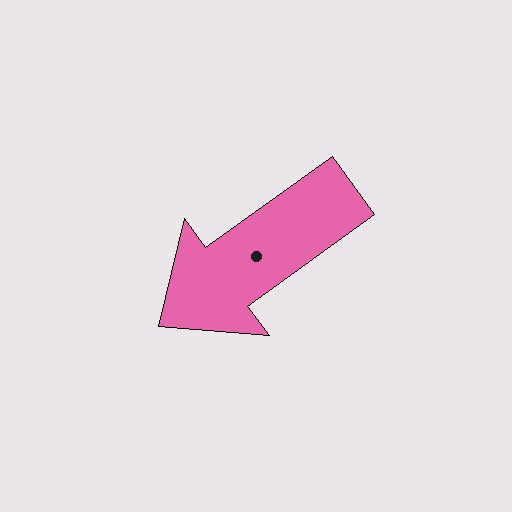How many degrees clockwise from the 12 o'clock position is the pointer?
Approximately 234 degrees.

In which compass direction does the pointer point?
Southwest.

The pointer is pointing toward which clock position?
Roughly 8 o'clock.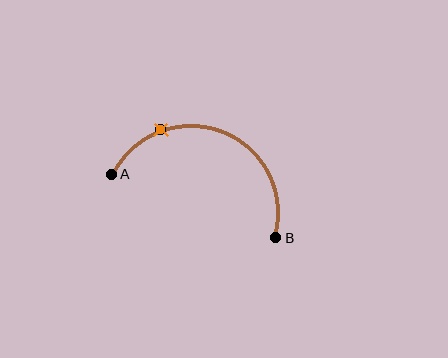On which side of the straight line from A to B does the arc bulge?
The arc bulges above the straight line connecting A and B.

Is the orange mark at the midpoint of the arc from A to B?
No. The orange mark lies on the arc but is closer to endpoint A. The arc midpoint would be at the point on the curve equidistant along the arc from both A and B.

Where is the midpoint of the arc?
The arc midpoint is the point on the curve farthest from the straight line joining A and B. It sits above that line.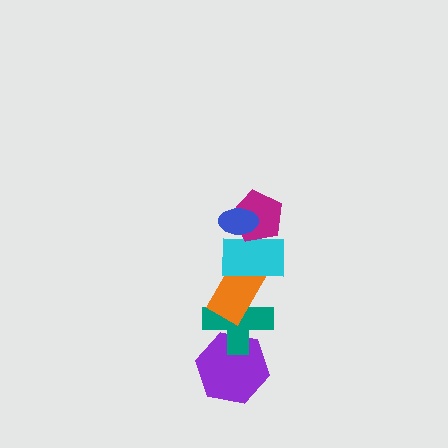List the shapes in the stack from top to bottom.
From top to bottom: the blue ellipse, the magenta pentagon, the cyan rectangle, the orange rectangle, the teal cross, the purple hexagon.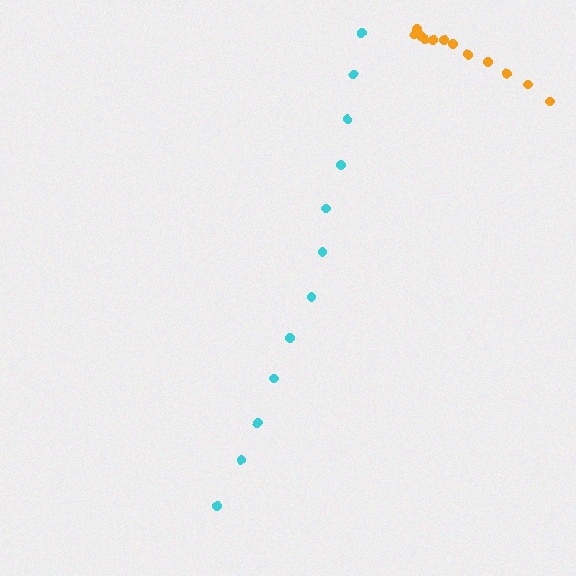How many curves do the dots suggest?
There are 2 distinct paths.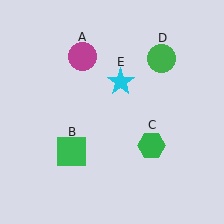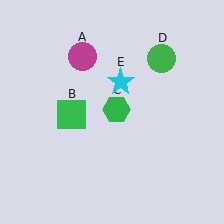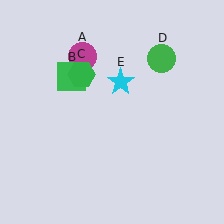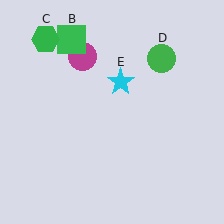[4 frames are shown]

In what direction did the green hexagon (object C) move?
The green hexagon (object C) moved up and to the left.